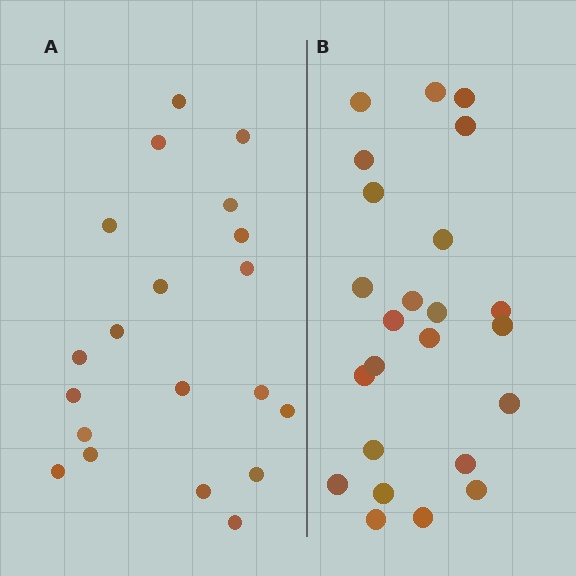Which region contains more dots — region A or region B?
Region B (the right region) has more dots.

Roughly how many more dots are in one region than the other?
Region B has about 4 more dots than region A.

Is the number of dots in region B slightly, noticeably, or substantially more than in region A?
Region B has only slightly more — the two regions are fairly close. The ratio is roughly 1.2 to 1.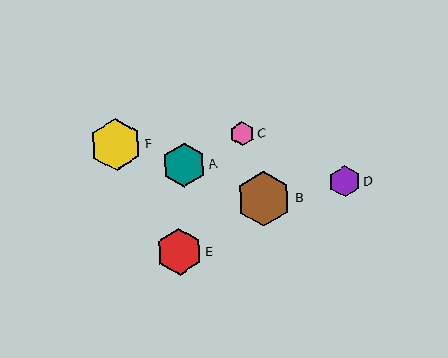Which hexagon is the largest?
Hexagon B is the largest with a size of approximately 55 pixels.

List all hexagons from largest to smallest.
From largest to smallest: B, F, E, A, D, C.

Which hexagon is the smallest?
Hexagon C is the smallest with a size of approximately 24 pixels.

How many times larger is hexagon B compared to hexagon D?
Hexagon B is approximately 1.7 times the size of hexagon D.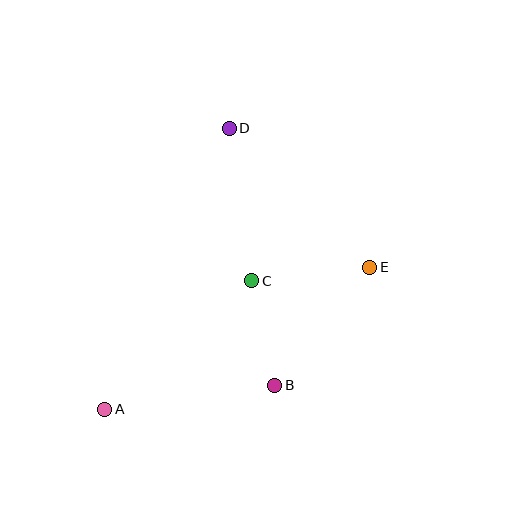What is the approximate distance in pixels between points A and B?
The distance between A and B is approximately 172 pixels.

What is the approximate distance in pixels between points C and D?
The distance between C and D is approximately 154 pixels.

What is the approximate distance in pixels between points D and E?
The distance between D and E is approximately 198 pixels.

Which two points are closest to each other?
Points B and C are closest to each other.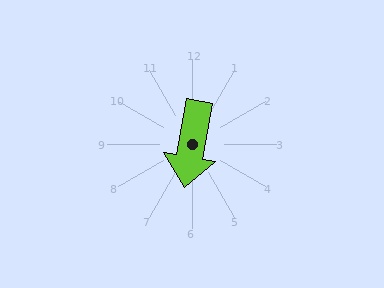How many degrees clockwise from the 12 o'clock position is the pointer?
Approximately 190 degrees.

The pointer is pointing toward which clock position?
Roughly 6 o'clock.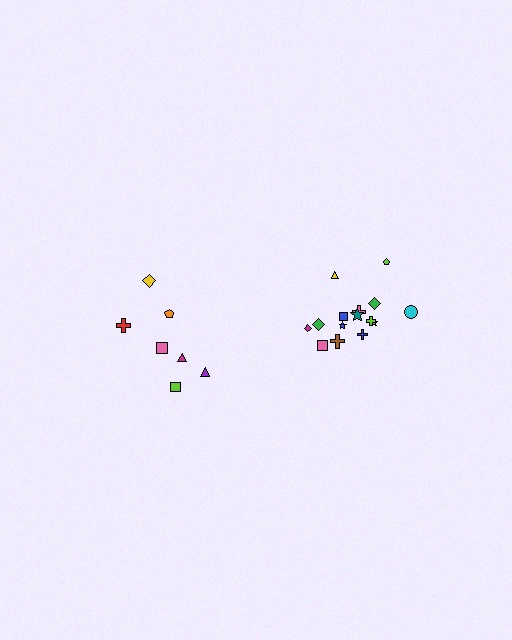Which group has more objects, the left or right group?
The right group.